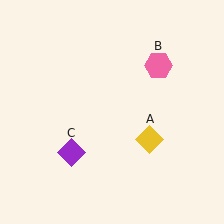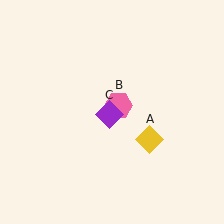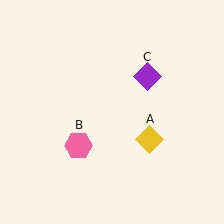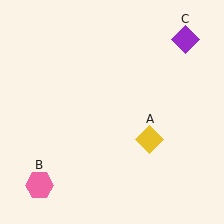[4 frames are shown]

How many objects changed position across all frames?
2 objects changed position: pink hexagon (object B), purple diamond (object C).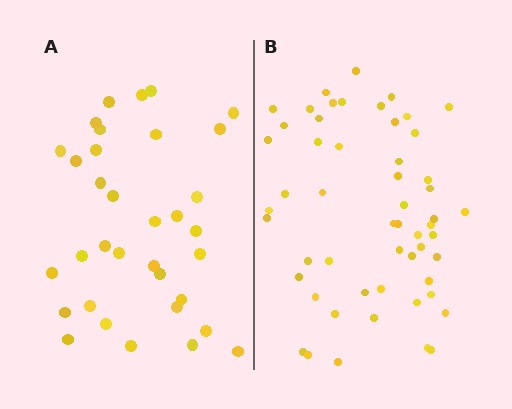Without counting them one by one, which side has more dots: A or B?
Region B (the right region) has more dots.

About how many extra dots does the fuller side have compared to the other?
Region B has approximately 20 more dots than region A.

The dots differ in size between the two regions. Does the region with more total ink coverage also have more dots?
No. Region A has more total ink coverage because its dots are larger, but region B actually contains more individual dots. Total area can be misleading — the number of items is what matters here.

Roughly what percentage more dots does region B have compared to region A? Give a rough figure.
About 60% more.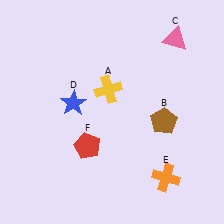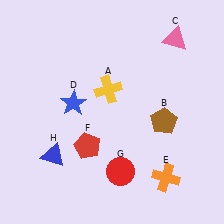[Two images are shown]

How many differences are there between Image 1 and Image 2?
There are 2 differences between the two images.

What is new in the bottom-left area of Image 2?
A blue triangle (H) was added in the bottom-left area of Image 2.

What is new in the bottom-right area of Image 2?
A red circle (G) was added in the bottom-right area of Image 2.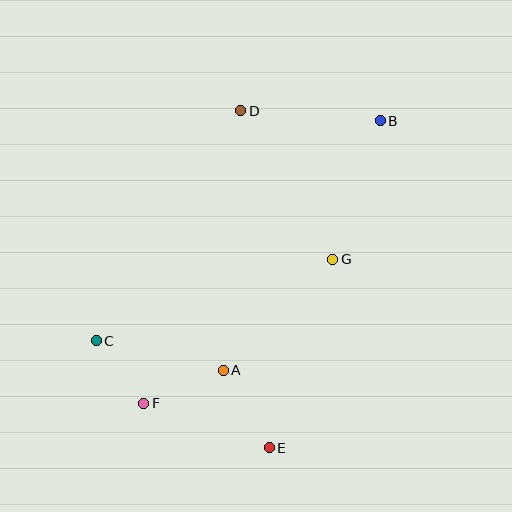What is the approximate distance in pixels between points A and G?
The distance between A and G is approximately 156 pixels.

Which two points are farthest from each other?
Points B and F are farthest from each other.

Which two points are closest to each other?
Points C and F are closest to each other.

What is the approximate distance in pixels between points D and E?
The distance between D and E is approximately 338 pixels.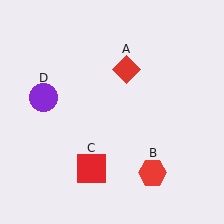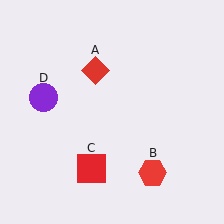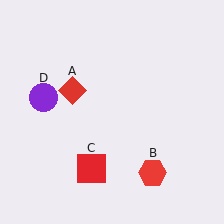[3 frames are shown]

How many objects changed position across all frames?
1 object changed position: red diamond (object A).